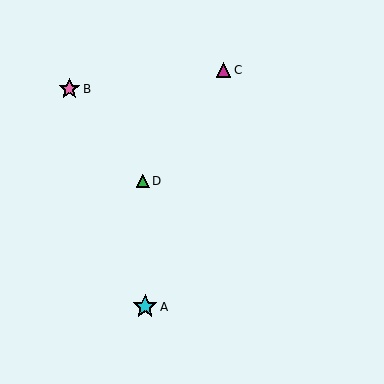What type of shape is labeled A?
Shape A is a cyan star.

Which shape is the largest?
The cyan star (labeled A) is the largest.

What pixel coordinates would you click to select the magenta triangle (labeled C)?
Click at (224, 70) to select the magenta triangle C.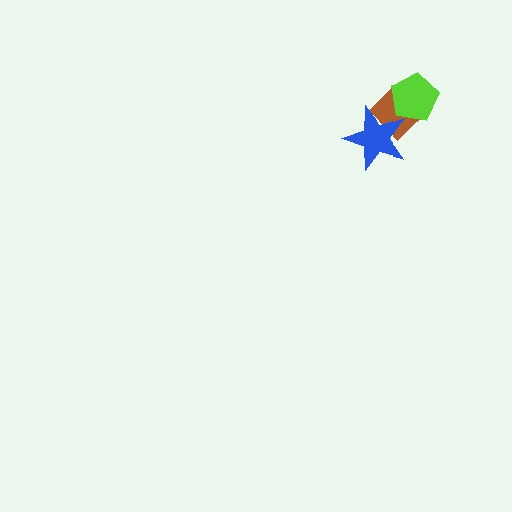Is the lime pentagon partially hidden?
No, no other shape covers it.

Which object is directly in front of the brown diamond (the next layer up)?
The blue star is directly in front of the brown diamond.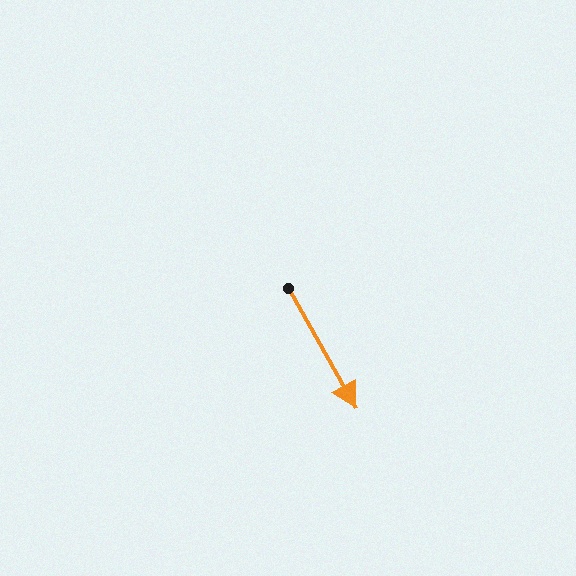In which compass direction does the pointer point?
Southeast.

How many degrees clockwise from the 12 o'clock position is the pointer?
Approximately 151 degrees.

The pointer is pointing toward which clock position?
Roughly 5 o'clock.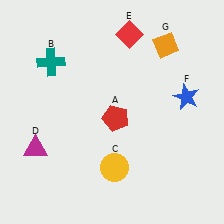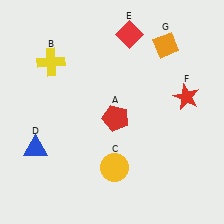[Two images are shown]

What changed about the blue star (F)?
In Image 1, F is blue. In Image 2, it changed to red.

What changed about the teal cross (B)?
In Image 1, B is teal. In Image 2, it changed to yellow.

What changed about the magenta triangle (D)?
In Image 1, D is magenta. In Image 2, it changed to blue.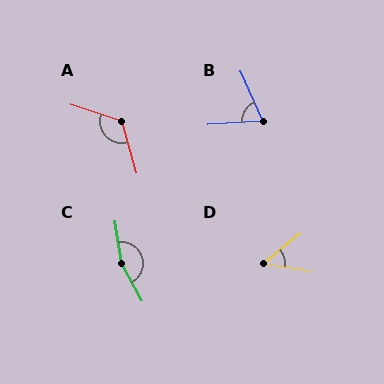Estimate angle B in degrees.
Approximately 70 degrees.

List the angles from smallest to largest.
D (49°), B (70°), A (124°), C (159°).